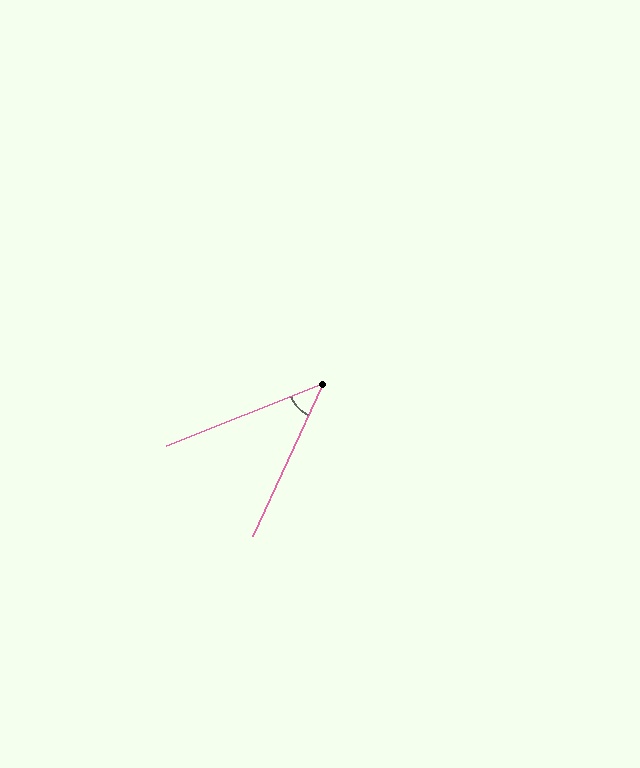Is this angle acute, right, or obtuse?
It is acute.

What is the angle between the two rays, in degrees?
Approximately 44 degrees.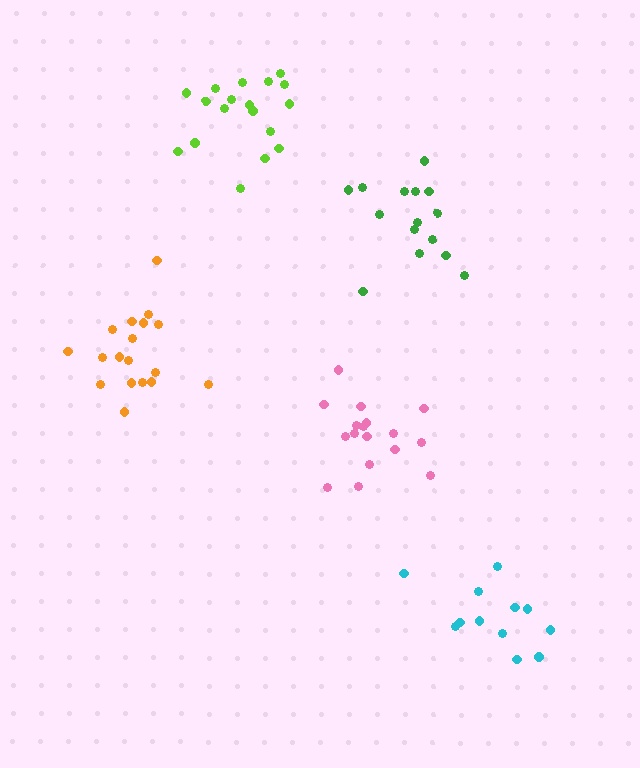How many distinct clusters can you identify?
There are 5 distinct clusters.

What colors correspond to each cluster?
The clusters are colored: lime, orange, pink, cyan, green.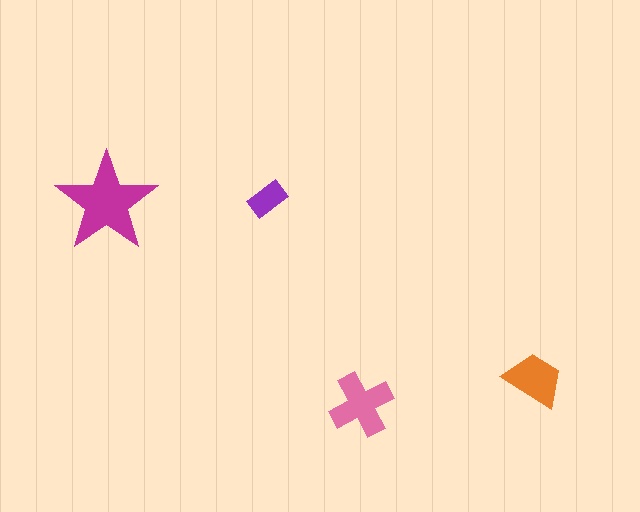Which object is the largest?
The magenta star.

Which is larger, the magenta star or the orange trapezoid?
The magenta star.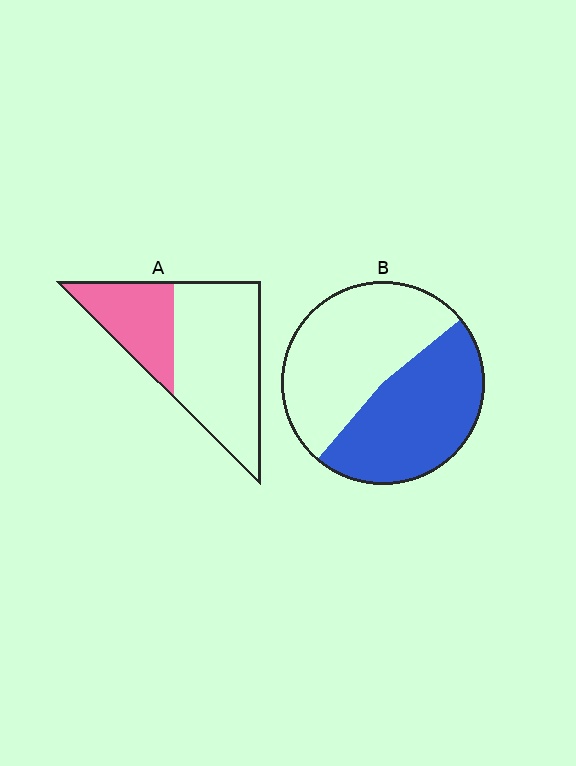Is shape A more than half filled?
No.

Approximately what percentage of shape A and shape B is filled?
A is approximately 35% and B is approximately 45%.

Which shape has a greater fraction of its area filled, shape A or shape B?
Shape B.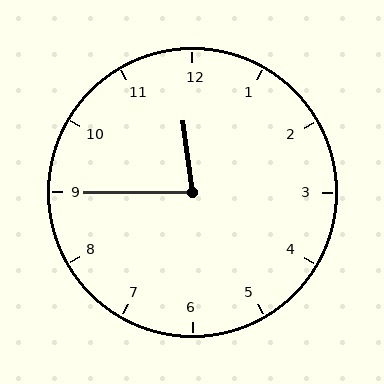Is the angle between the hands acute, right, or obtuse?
It is acute.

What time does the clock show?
11:45.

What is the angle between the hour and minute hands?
Approximately 82 degrees.